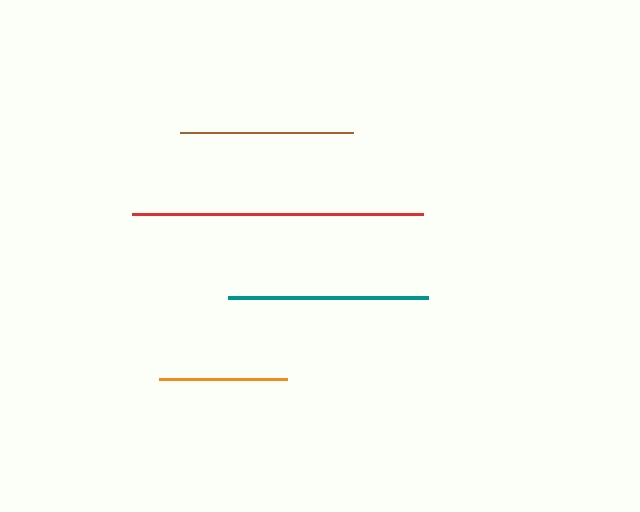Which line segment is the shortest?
The orange line is the shortest at approximately 129 pixels.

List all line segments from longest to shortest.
From longest to shortest: red, teal, brown, orange.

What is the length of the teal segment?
The teal segment is approximately 200 pixels long.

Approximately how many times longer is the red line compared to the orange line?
The red line is approximately 2.3 times the length of the orange line.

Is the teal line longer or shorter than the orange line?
The teal line is longer than the orange line.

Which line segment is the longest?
The red line is the longest at approximately 291 pixels.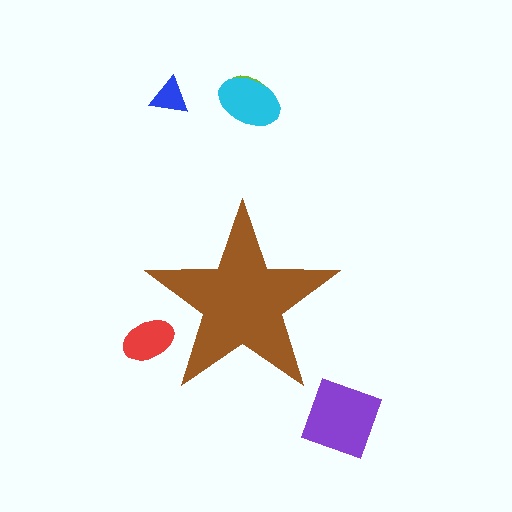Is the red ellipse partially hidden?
Yes, the red ellipse is partially hidden behind the brown star.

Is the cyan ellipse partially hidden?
No, the cyan ellipse is fully visible.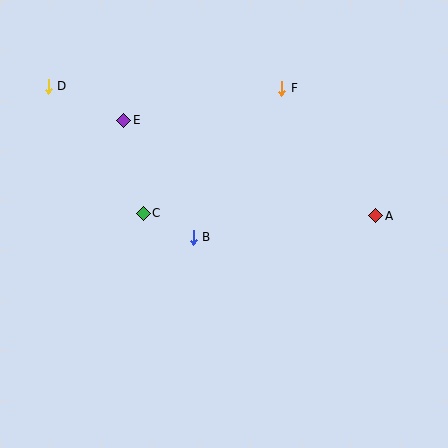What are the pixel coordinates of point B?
Point B is at (193, 237).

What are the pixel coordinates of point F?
Point F is at (282, 88).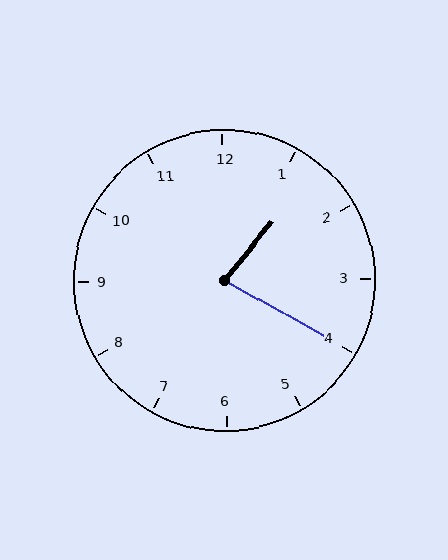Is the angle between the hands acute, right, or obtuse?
It is acute.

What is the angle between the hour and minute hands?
Approximately 80 degrees.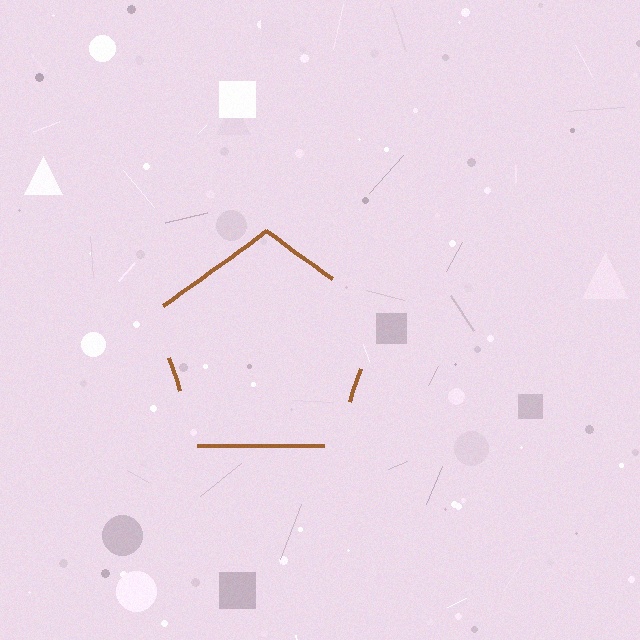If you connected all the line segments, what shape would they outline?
They would outline a pentagon.